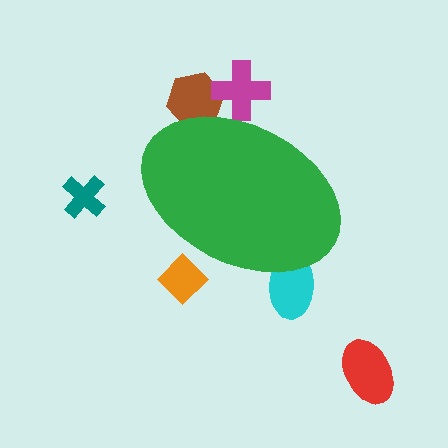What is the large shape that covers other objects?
A green ellipse.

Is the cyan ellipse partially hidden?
Yes, the cyan ellipse is partially hidden behind the green ellipse.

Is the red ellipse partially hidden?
No, the red ellipse is fully visible.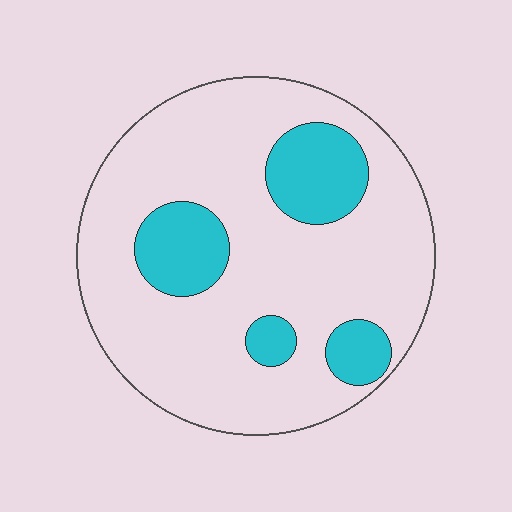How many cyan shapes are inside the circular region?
4.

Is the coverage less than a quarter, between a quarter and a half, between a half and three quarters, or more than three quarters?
Less than a quarter.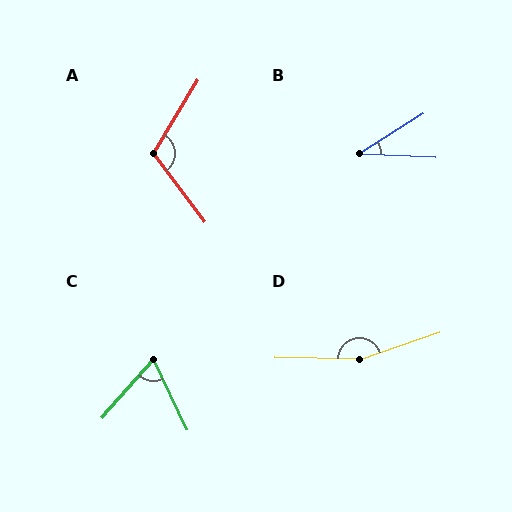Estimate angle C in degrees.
Approximately 67 degrees.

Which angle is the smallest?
B, at approximately 34 degrees.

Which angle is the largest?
D, at approximately 160 degrees.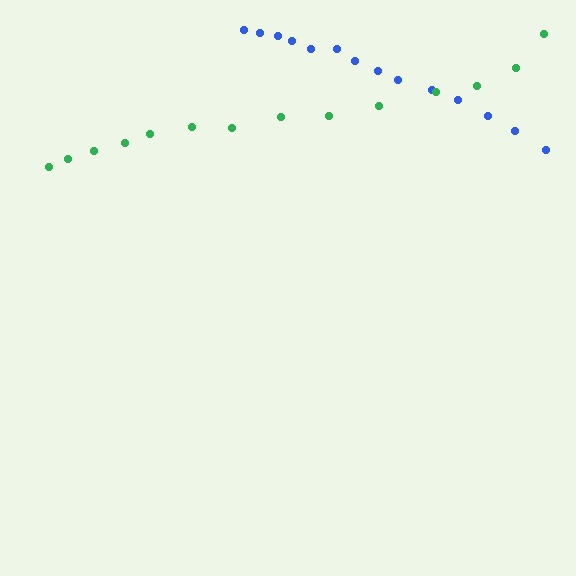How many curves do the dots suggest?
There are 2 distinct paths.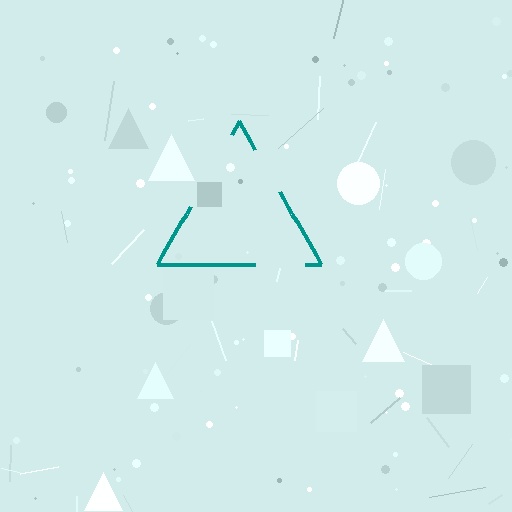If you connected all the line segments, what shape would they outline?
They would outline a triangle.